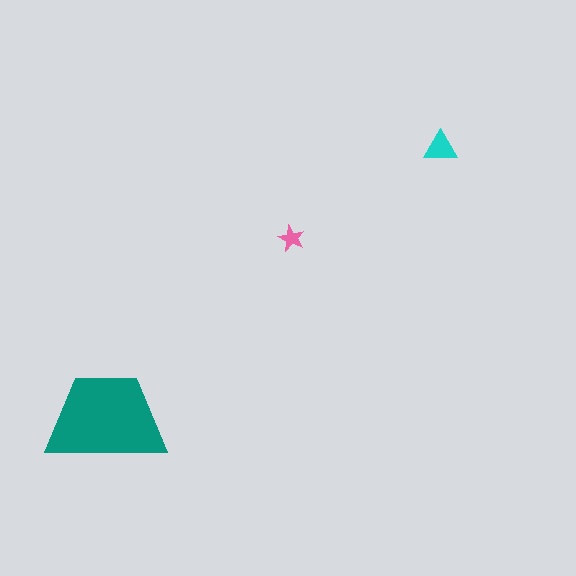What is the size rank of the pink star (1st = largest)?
3rd.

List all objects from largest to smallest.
The teal trapezoid, the cyan triangle, the pink star.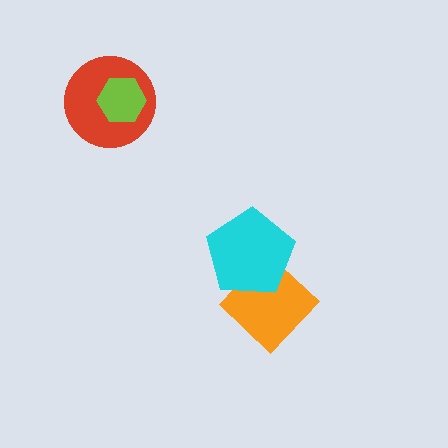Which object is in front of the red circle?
The lime hexagon is in front of the red circle.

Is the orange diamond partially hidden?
Yes, it is partially covered by another shape.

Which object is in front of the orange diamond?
The cyan pentagon is in front of the orange diamond.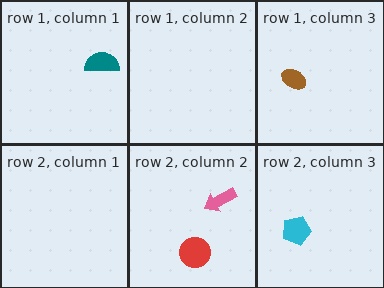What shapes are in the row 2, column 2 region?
The red circle, the pink arrow.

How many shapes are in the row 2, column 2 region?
2.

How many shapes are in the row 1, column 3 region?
1.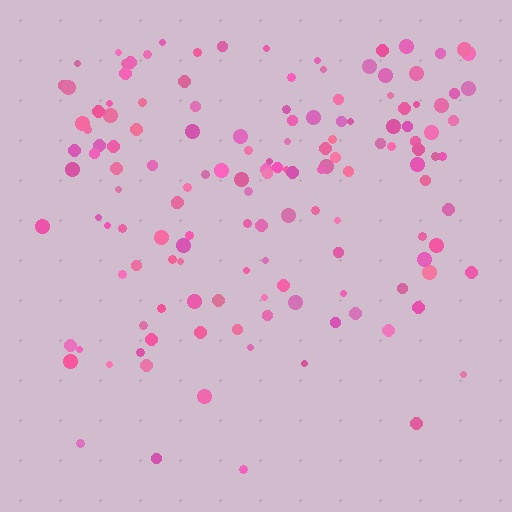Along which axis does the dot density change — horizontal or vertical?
Vertical.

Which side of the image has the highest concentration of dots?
The top.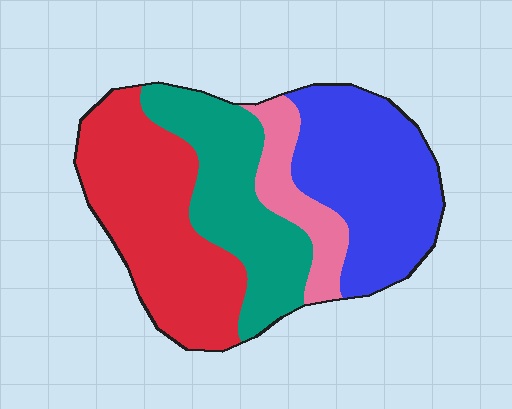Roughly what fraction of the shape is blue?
Blue takes up about one third (1/3) of the shape.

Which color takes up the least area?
Pink, at roughly 10%.